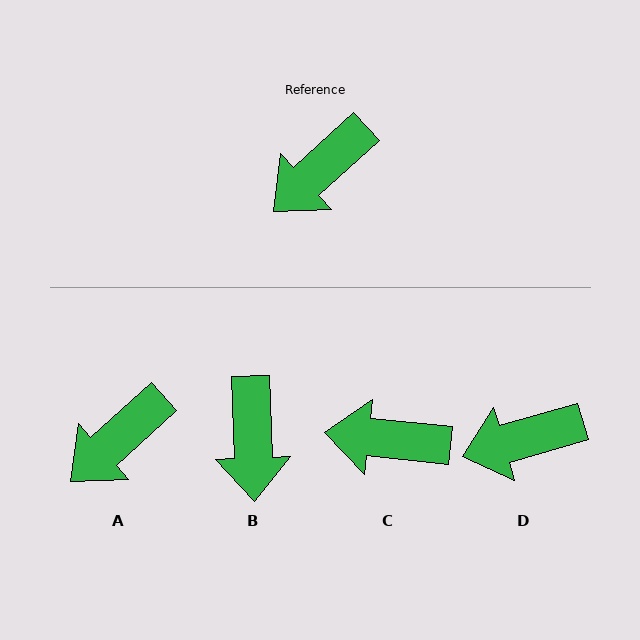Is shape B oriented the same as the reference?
No, it is off by about 50 degrees.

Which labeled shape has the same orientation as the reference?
A.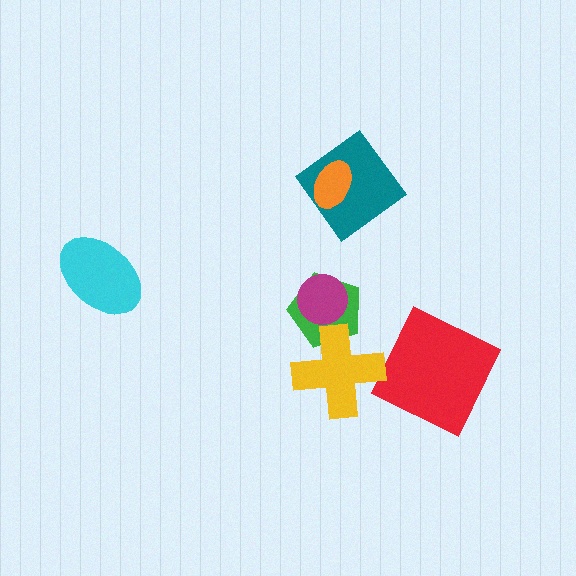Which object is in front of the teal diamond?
The orange ellipse is in front of the teal diamond.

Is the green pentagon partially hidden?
Yes, it is partially covered by another shape.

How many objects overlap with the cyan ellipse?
0 objects overlap with the cyan ellipse.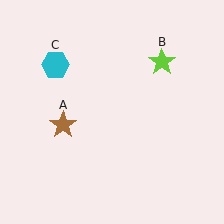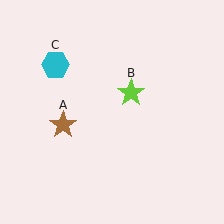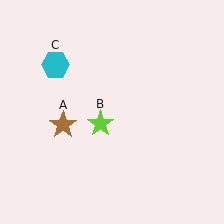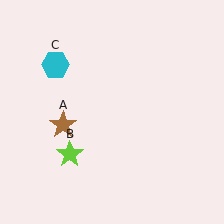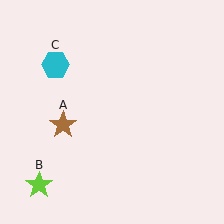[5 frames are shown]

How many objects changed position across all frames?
1 object changed position: lime star (object B).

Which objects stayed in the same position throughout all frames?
Brown star (object A) and cyan hexagon (object C) remained stationary.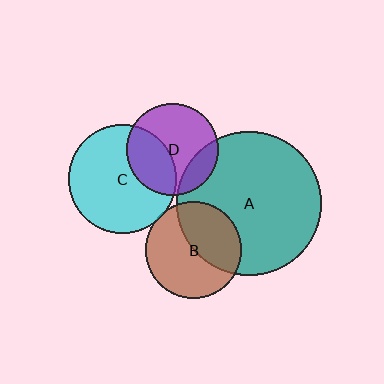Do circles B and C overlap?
Yes.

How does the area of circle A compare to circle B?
Approximately 2.2 times.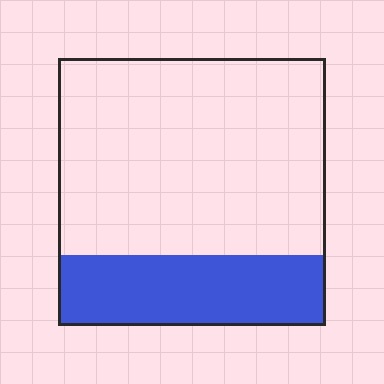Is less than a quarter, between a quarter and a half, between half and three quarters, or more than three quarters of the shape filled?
Between a quarter and a half.